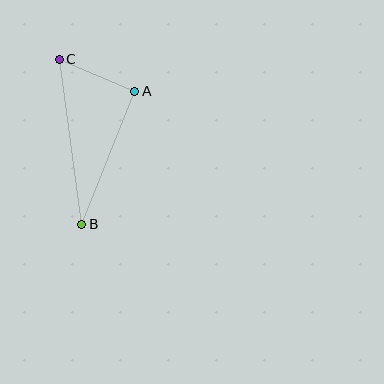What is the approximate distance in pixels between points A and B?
The distance between A and B is approximately 143 pixels.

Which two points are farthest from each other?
Points B and C are farthest from each other.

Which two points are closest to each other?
Points A and C are closest to each other.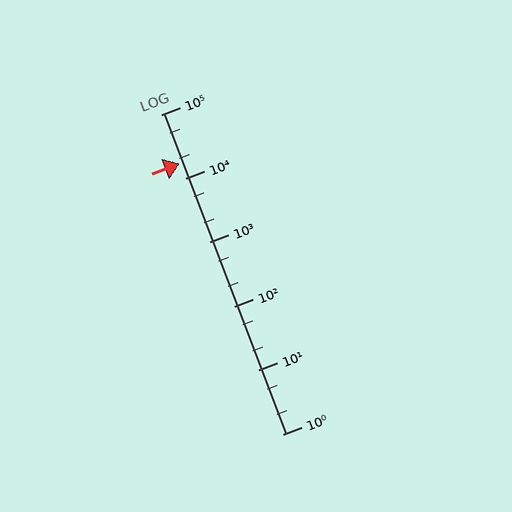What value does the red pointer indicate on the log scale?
The pointer indicates approximately 17000.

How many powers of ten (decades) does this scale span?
The scale spans 5 decades, from 1 to 100000.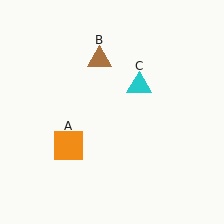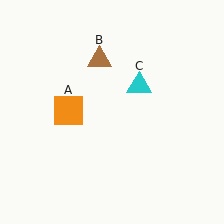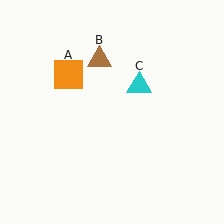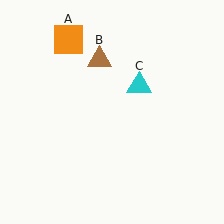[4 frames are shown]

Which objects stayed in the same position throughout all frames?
Brown triangle (object B) and cyan triangle (object C) remained stationary.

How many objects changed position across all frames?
1 object changed position: orange square (object A).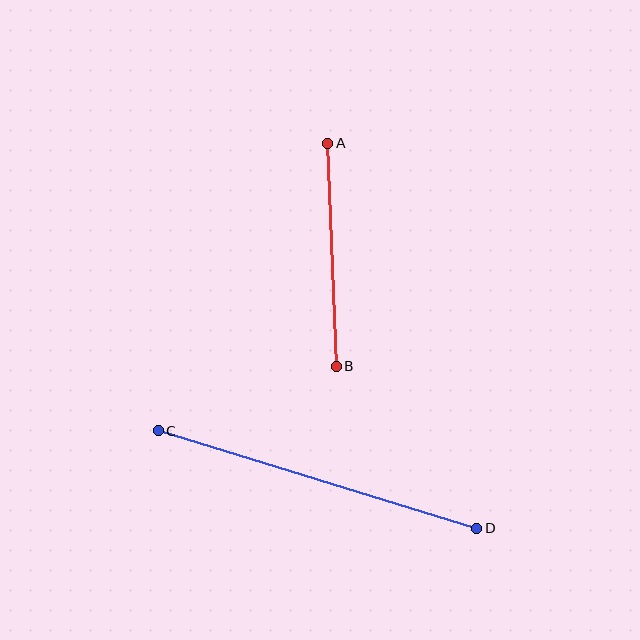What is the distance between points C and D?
The distance is approximately 333 pixels.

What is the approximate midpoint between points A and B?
The midpoint is at approximately (332, 255) pixels.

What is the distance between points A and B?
The distance is approximately 223 pixels.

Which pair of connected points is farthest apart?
Points C and D are farthest apart.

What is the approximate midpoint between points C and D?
The midpoint is at approximately (318, 479) pixels.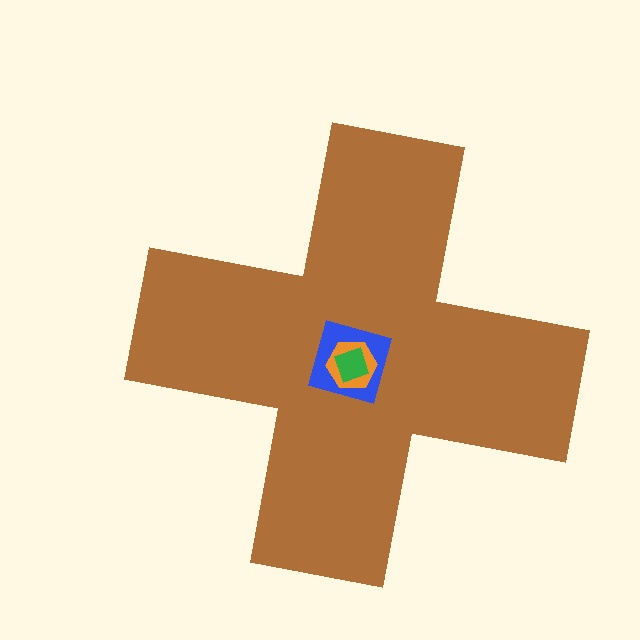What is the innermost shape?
The green diamond.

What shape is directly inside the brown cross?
The blue square.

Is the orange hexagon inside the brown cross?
Yes.